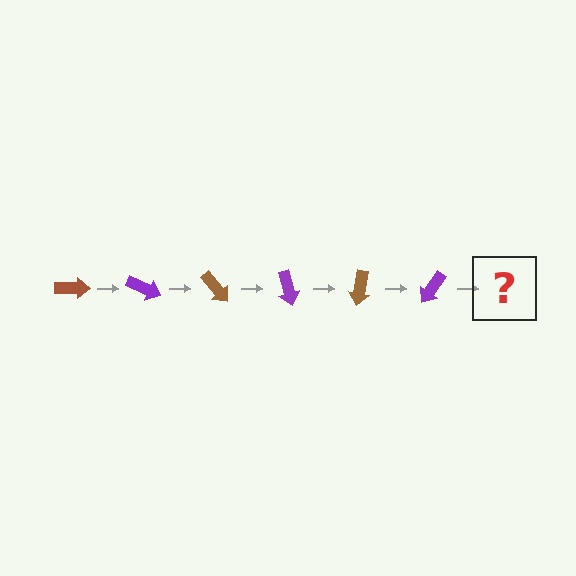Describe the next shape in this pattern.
It should be a brown arrow, rotated 150 degrees from the start.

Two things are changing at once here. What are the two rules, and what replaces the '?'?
The two rules are that it rotates 25 degrees each step and the color cycles through brown and purple. The '?' should be a brown arrow, rotated 150 degrees from the start.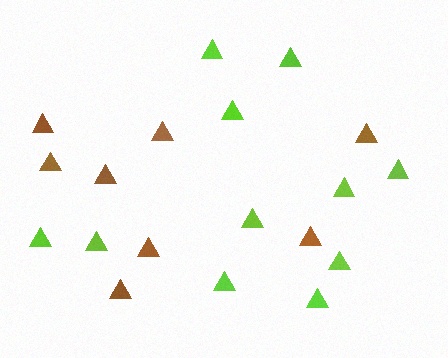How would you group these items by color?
There are 2 groups: one group of lime triangles (11) and one group of brown triangles (8).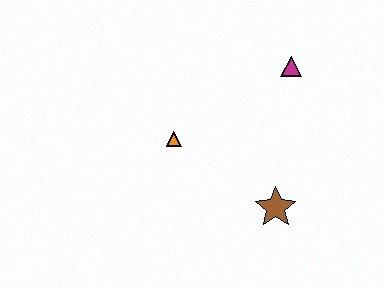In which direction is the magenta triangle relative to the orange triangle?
The magenta triangle is to the right of the orange triangle.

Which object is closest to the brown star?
The orange triangle is closest to the brown star.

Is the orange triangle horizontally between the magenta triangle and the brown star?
No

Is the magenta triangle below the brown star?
No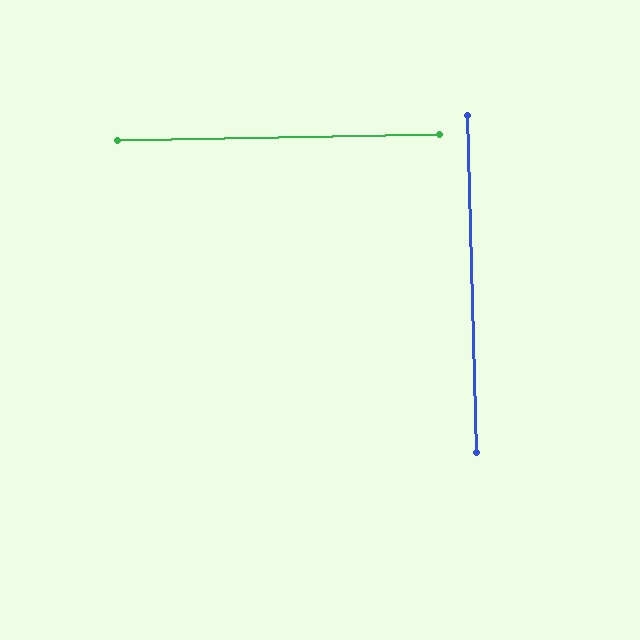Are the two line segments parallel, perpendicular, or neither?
Perpendicular — they meet at approximately 90°.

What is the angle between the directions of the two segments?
Approximately 90 degrees.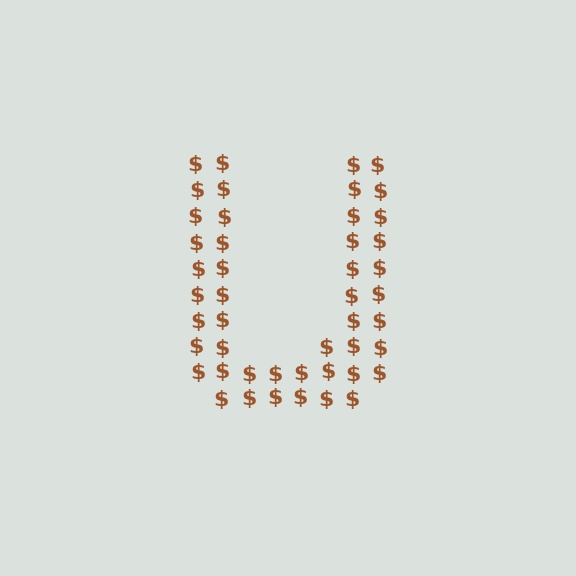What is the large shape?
The large shape is the letter U.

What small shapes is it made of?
It is made of small dollar signs.